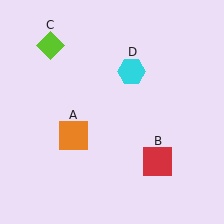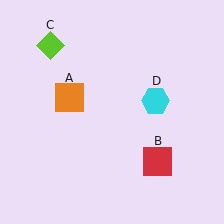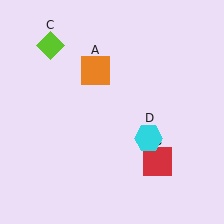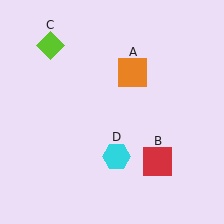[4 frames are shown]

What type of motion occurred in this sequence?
The orange square (object A), cyan hexagon (object D) rotated clockwise around the center of the scene.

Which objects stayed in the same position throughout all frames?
Red square (object B) and lime diamond (object C) remained stationary.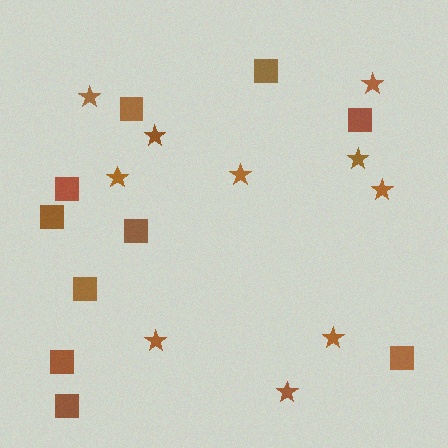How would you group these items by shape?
There are 2 groups: one group of squares (10) and one group of stars (10).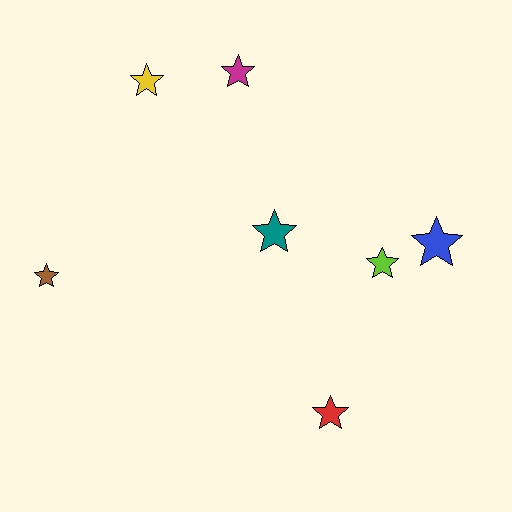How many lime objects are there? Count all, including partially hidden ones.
There is 1 lime object.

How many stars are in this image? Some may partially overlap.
There are 7 stars.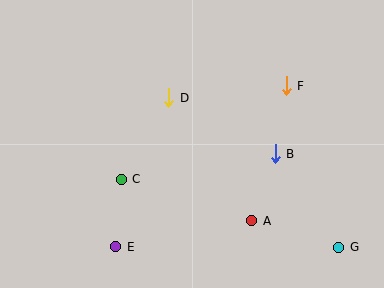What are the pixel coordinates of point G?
Point G is at (339, 247).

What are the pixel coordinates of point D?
Point D is at (169, 98).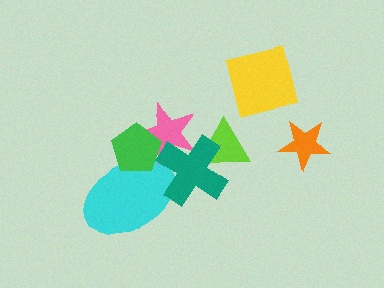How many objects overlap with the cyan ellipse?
2 objects overlap with the cyan ellipse.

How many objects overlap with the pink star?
2 objects overlap with the pink star.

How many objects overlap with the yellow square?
0 objects overlap with the yellow square.